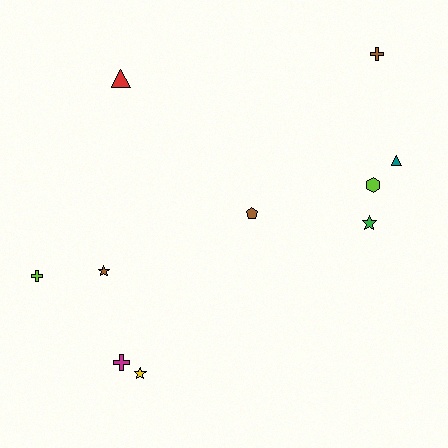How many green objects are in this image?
There is 1 green object.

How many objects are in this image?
There are 10 objects.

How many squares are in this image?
There are no squares.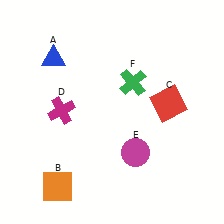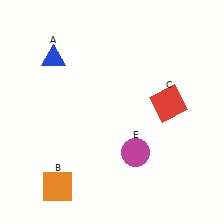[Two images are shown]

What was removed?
The magenta cross (D), the green cross (F) were removed in Image 2.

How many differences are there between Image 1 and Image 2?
There are 2 differences between the two images.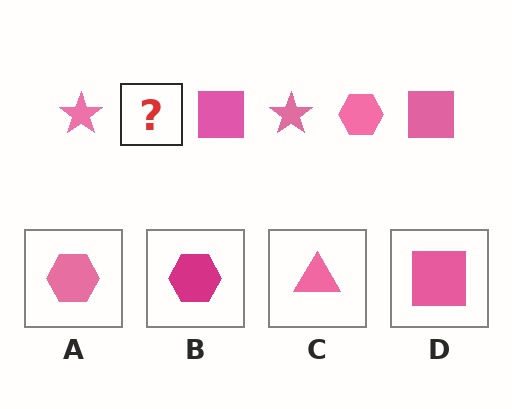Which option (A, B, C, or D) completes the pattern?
A.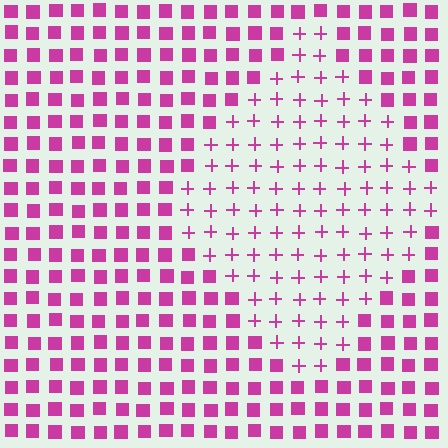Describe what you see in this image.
The image is filled with small magenta elements arranged in a uniform grid. A diamond-shaped region contains plus signs, while the surrounding area contains squares. The boundary is defined purely by the change in element shape.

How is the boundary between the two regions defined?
The boundary is defined by a change in element shape: plus signs inside vs. squares outside. All elements share the same color and spacing.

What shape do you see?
I see a diamond.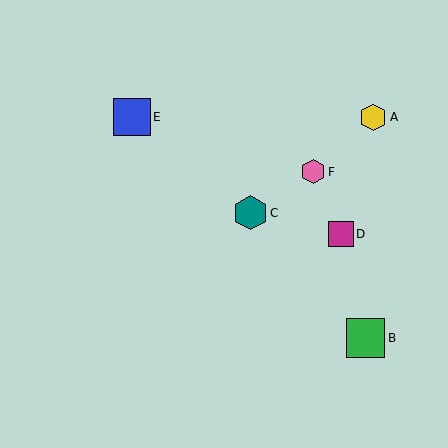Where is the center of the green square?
The center of the green square is at (366, 338).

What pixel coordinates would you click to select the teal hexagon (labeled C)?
Click at (250, 213) to select the teal hexagon C.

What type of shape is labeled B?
Shape B is a green square.